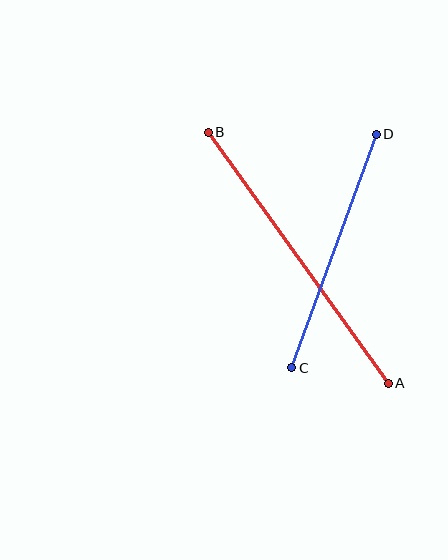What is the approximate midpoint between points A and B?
The midpoint is at approximately (298, 258) pixels.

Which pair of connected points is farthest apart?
Points A and B are farthest apart.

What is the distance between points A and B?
The distance is approximately 309 pixels.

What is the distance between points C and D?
The distance is approximately 248 pixels.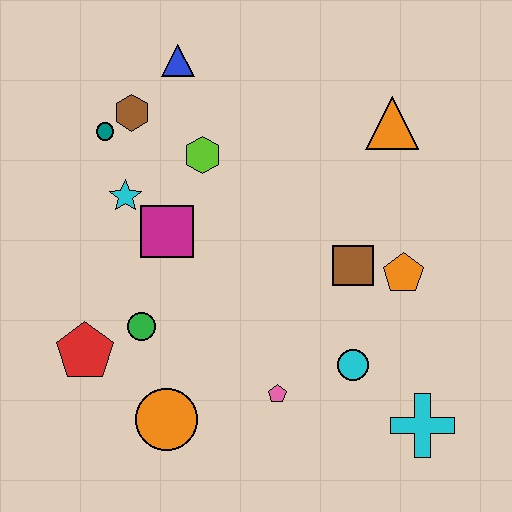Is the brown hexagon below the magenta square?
No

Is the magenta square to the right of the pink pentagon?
No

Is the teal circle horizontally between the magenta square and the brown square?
No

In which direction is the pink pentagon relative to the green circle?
The pink pentagon is to the right of the green circle.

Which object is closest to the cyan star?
The magenta square is closest to the cyan star.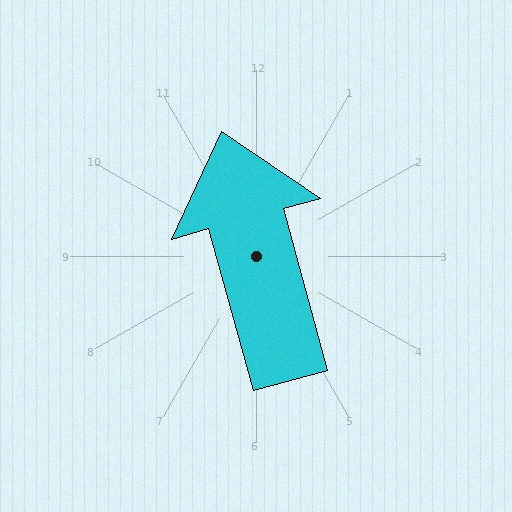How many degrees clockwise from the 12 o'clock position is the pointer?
Approximately 345 degrees.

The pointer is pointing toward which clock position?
Roughly 11 o'clock.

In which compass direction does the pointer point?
North.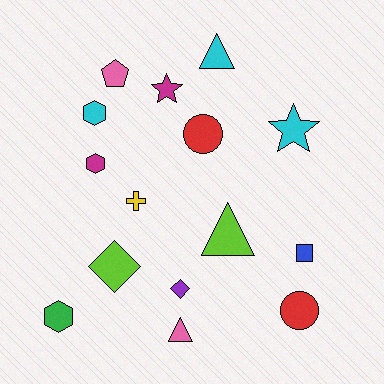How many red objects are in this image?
There are 2 red objects.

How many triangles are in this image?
There are 3 triangles.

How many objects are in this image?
There are 15 objects.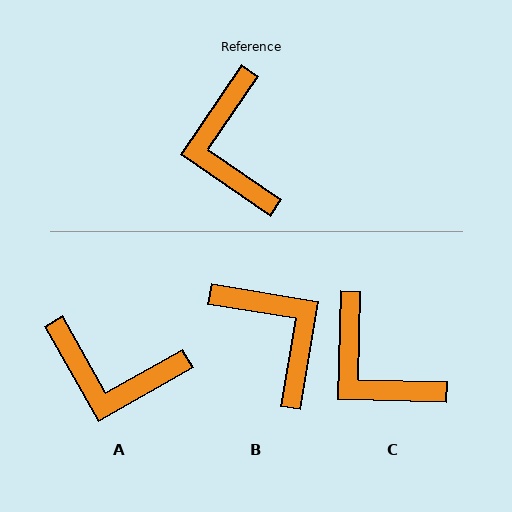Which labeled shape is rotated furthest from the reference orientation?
B, about 155 degrees away.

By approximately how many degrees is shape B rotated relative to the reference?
Approximately 155 degrees clockwise.